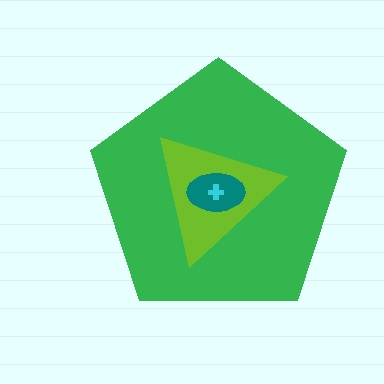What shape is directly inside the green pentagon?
The lime triangle.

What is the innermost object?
The cyan cross.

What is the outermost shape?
The green pentagon.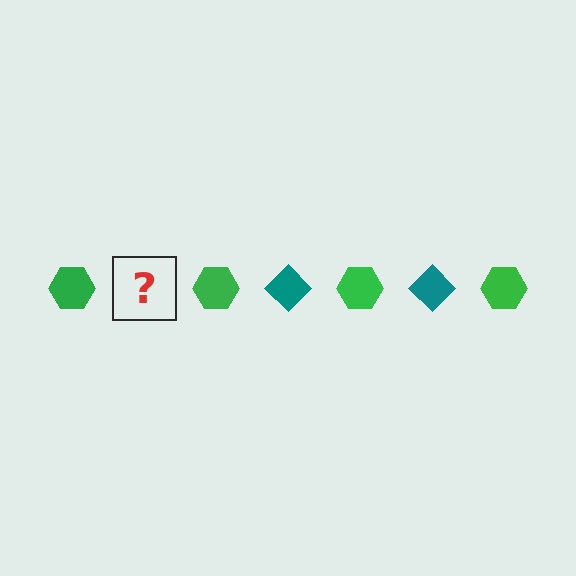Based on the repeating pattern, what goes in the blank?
The blank should be a teal diamond.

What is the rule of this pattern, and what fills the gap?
The rule is that the pattern alternates between green hexagon and teal diamond. The gap should be filled with a teal diamond.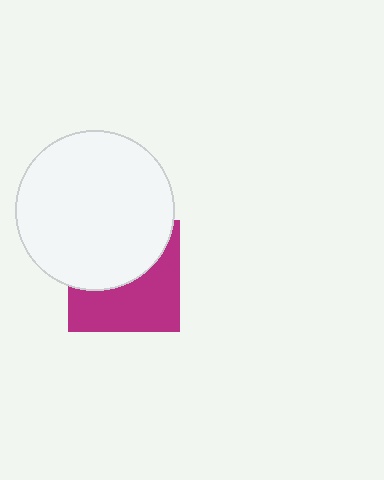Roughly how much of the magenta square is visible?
About half of it is visible (roughly 50%).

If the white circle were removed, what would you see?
You would see the complete magenta square.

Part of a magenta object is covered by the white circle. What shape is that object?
It is a square.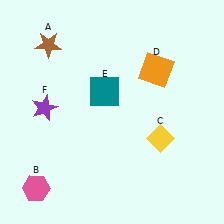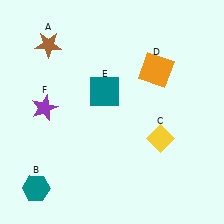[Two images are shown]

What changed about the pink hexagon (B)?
In Image 1, B is pink. In Image 2, it changed to teal.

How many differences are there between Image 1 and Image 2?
There is 1 difference between the two images.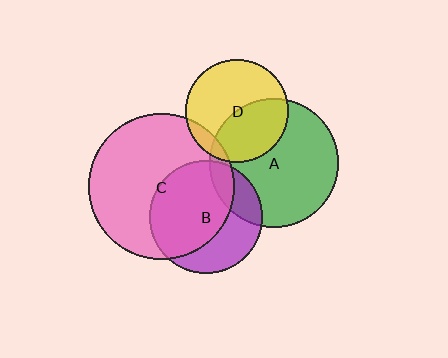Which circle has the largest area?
Circle C (pink).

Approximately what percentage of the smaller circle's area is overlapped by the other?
Approximately 20%.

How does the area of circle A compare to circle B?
Approximately 1.3 times.